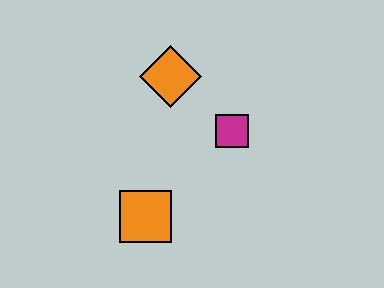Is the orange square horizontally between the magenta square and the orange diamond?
No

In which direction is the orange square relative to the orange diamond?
The orange square is below the orange diamond.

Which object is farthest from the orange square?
The orange diamond is farthest from the orange square.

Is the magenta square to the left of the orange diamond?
No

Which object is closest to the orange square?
The magenta square is closest to the orange square.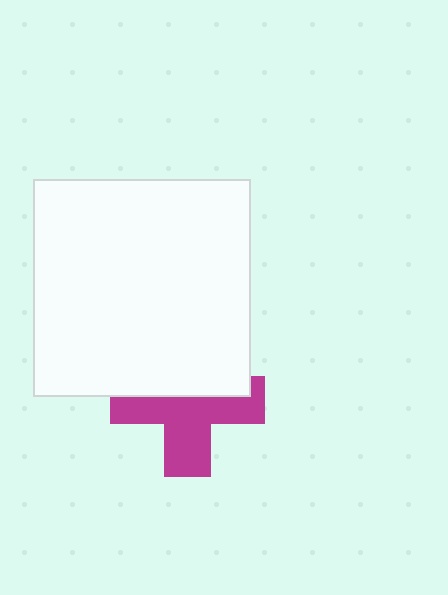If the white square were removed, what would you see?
You would see the complete magenta cross.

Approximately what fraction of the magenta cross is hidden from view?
Roughly 45% of the magenta cross is hidden behind the white square.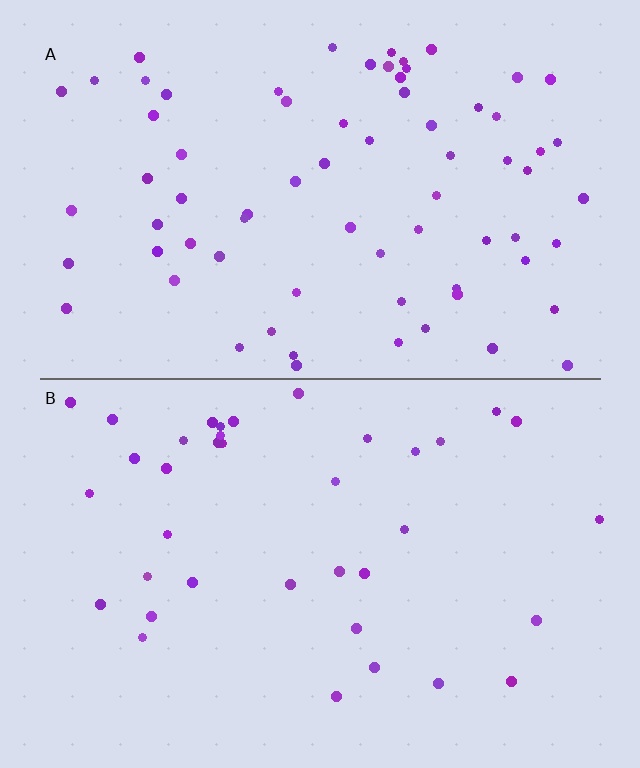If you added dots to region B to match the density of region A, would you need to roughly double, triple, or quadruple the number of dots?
Approximately double.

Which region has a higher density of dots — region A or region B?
A (the top).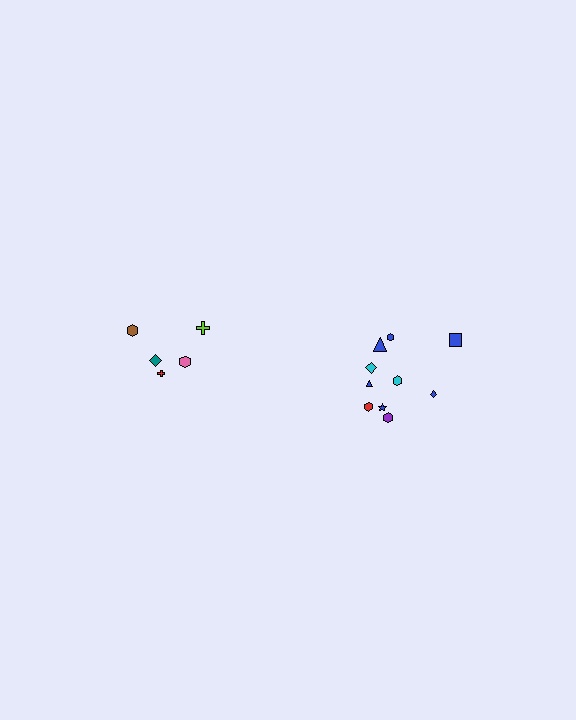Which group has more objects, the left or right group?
The right group.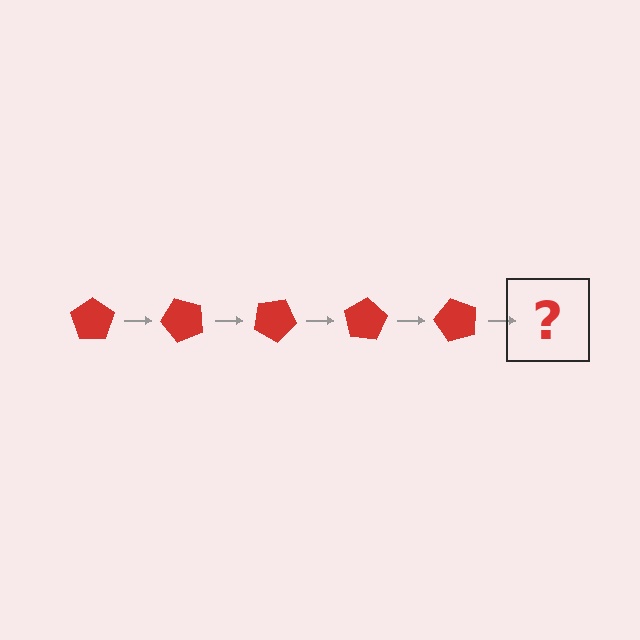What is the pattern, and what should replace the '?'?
The pattern is that the pentagon rotates 50 degrees each step. The '?' should be a red pentagon rotated 250 degrees.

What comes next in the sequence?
The next element should be a red pentagon rotated 250 degrees.